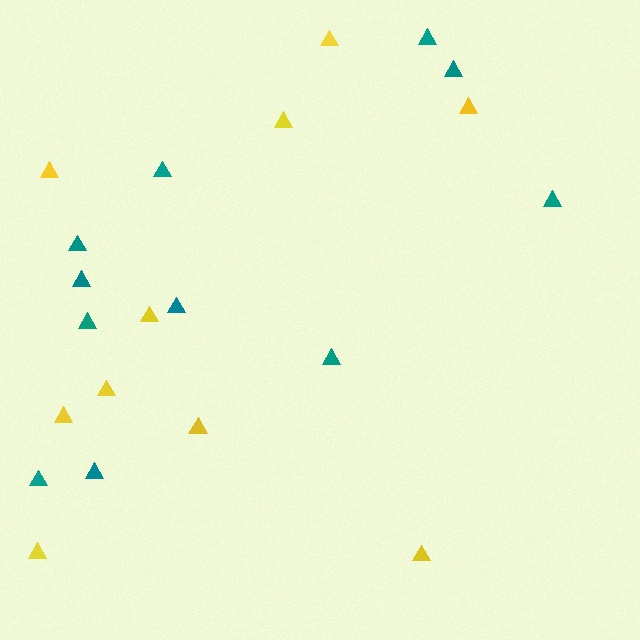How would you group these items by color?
There are 2 groups: one group of teal triangles (11) and one group of yellow triangles (10).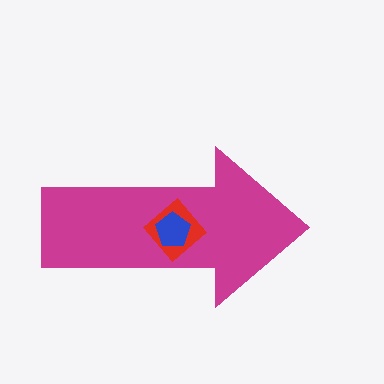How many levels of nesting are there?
3.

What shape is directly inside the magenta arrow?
The red diamond.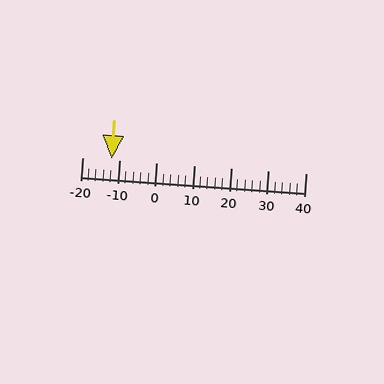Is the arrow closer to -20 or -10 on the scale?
The arrow is closer to -10.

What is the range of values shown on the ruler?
The ruler shows values from -20 to 40.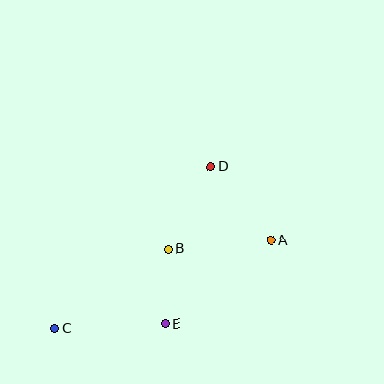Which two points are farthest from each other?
Points A and C are farthest from each other.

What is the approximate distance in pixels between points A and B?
The distance between A and B is approximately 103 pixels.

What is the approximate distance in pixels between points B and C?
The distance between B and C is approximately 138 pixels.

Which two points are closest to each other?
Points B and E are closest to each other.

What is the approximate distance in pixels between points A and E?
The distance between A and E is approximately 134 pixels.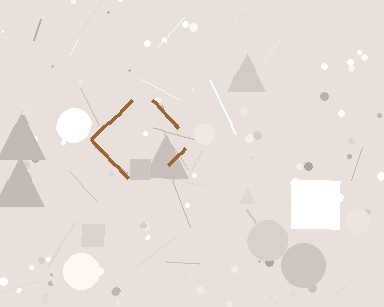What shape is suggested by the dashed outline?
The dashed outline suggests a diamond.